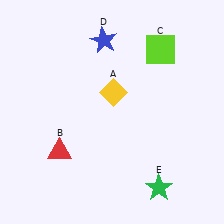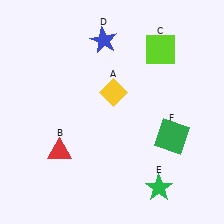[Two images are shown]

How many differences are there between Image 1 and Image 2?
There is 1 difference between the two images.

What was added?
A green square (F) was added in Image 2.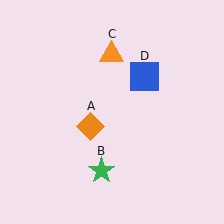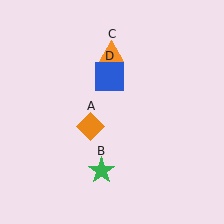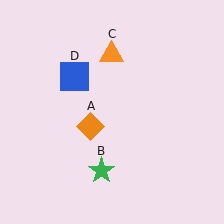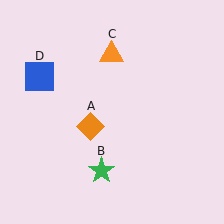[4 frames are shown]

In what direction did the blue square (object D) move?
The blue square (object D) moved left.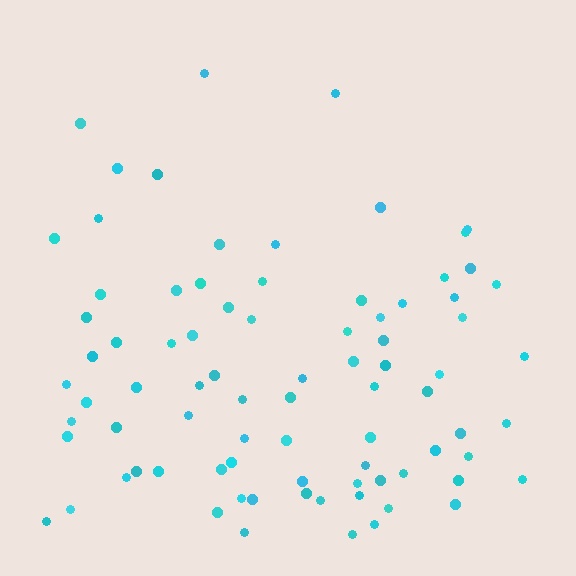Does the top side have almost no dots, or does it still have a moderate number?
Still a moderate number, just noticeably fewer than the bottom.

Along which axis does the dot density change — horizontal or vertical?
Vertical.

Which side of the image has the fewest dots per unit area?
The top.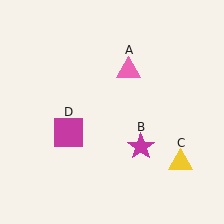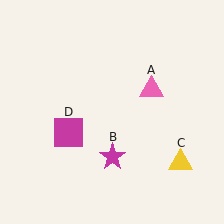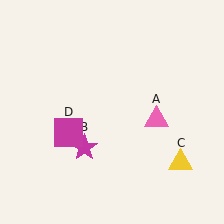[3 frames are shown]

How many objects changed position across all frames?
2 objects changed position: pink triangle (object A), magenta star (object B).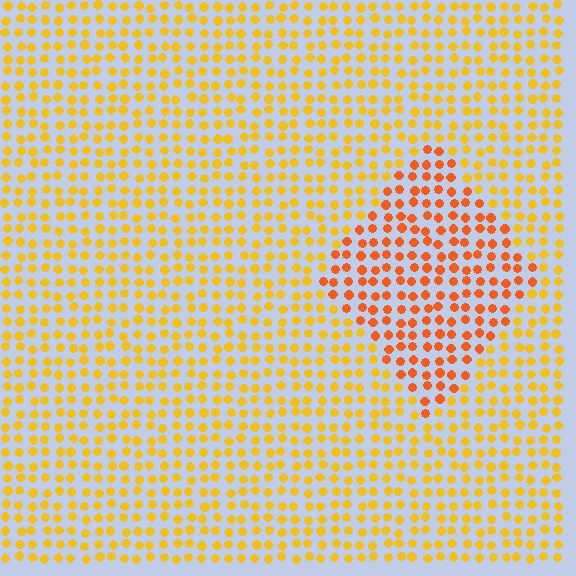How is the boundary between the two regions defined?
The boundary is defined purely by a slight shift in hue (about 29 degrees). Spacing, size, and orientation are identical on both sides.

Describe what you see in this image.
The image is filled with small yellow elements in a uniform arrangement. A diamond-shaped region is visible where the elements are tinted to a slightly different hue, forming a subtle color boundary.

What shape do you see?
I see a diamond.